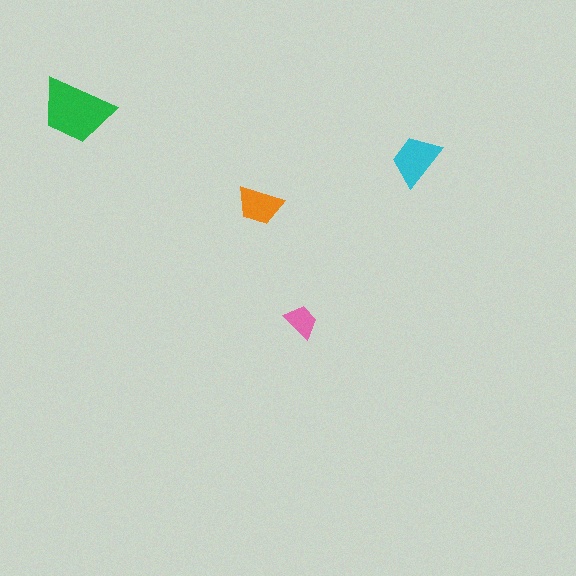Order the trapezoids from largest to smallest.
the green one, the cyan one, the orange one, the pink one.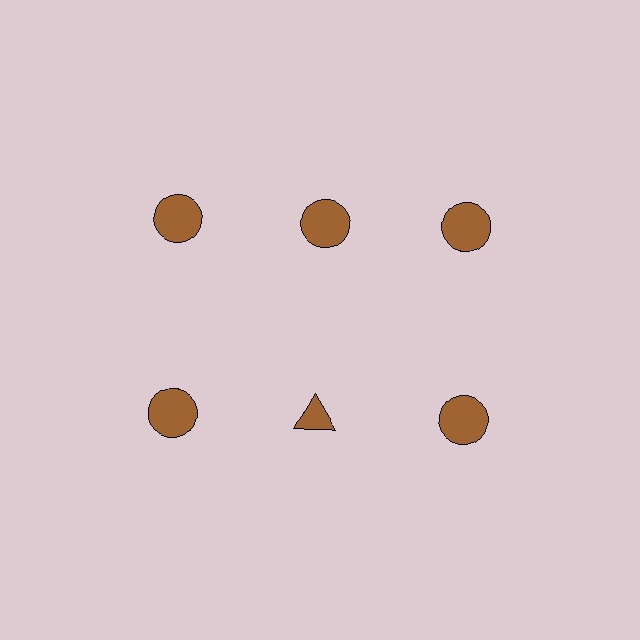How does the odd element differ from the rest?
It has a different shape: triangle instead of circle.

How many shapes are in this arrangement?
There are 6 shapes arranged in a grid pattern.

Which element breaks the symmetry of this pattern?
The brown triangle in the second row, second from left column breaks the symmetry. All other shapes are brown circles.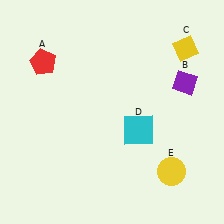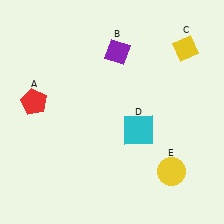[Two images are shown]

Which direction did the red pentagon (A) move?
The red pentagon (A) moved down.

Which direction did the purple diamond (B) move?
The purple diamond (B) moved left.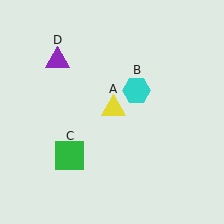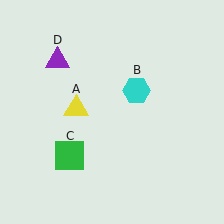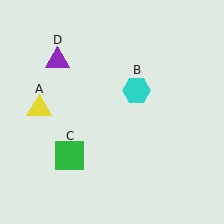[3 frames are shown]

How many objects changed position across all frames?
1 object changed position: yellow triangle (object A).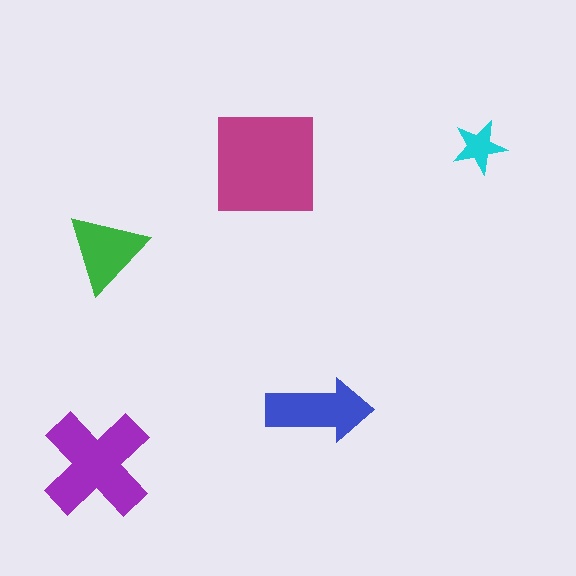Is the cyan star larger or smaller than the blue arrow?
Smaller.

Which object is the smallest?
The cyan star.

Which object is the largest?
The magenta square.